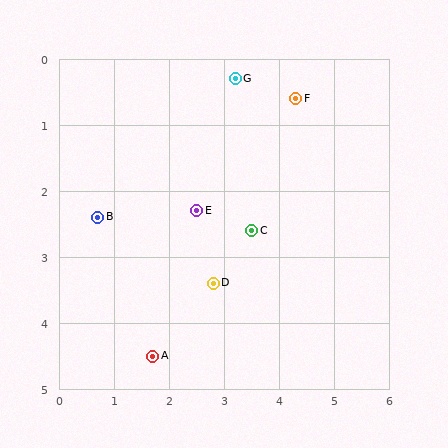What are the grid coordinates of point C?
Point C is at approximately (3.5, 2.6).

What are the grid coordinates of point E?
Point E is at approximately (2.5, 2.3).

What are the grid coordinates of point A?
Point A is at approximately (1.7, 4.5).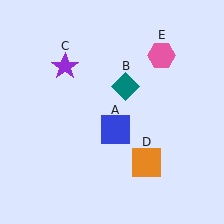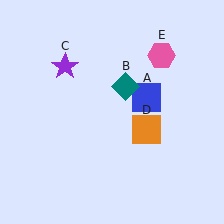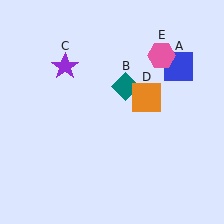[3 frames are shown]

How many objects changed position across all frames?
2 objects changed position: blue square (object A), orange square (object D).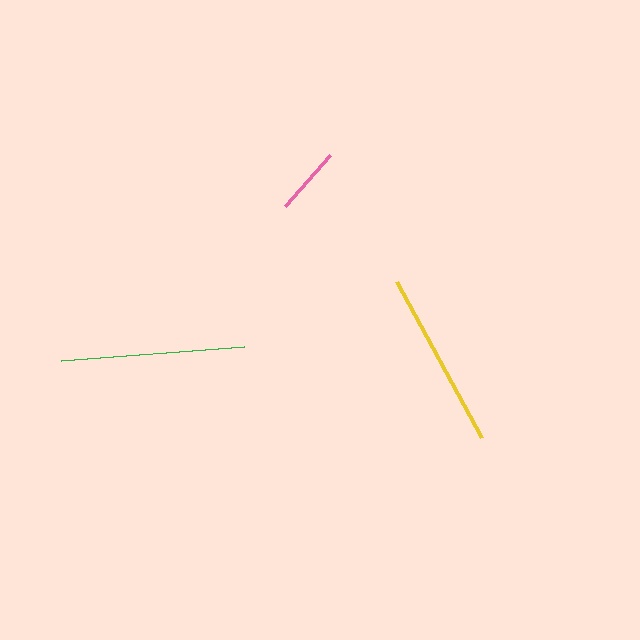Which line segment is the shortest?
The pink line is the shortest at approximately 68 pixels.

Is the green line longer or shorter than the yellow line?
The green line is longer than the yellow line.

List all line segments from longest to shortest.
From longest to shortest: green, yellow, pink.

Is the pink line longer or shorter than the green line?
The green line is longer than the pink line.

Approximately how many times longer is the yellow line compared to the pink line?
The yellow line is approximately 2.6 times the length of the pink line.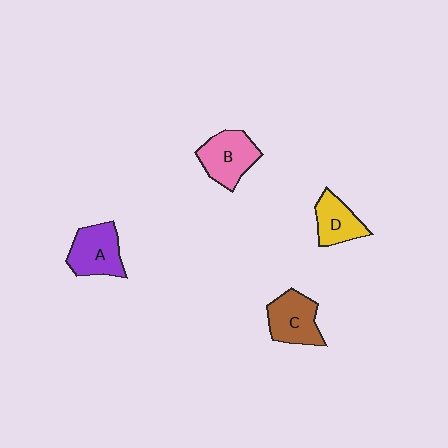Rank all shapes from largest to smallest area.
From largest to smallest: B (pink), A (purple), C (brown), D (yellow).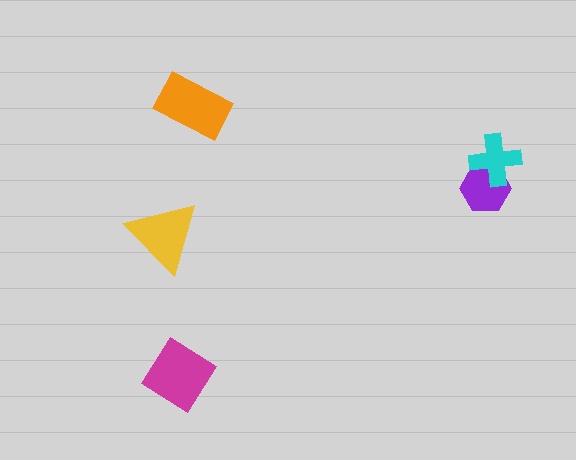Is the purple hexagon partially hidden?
Yes, it is partially covered by another shape.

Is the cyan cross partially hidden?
No, no other shape covers it.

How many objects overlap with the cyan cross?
1 object overlaps with the cyan cross.